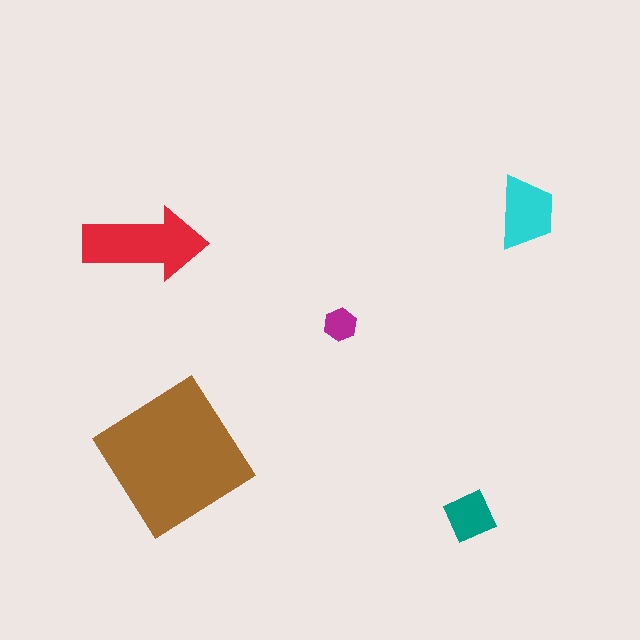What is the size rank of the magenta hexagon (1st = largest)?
5th.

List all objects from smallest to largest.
The magenta hexagon, the teal diamond, the cyan trapezoid, the red arrow, the brown diamond.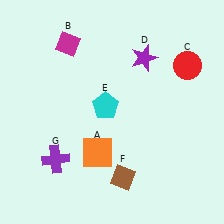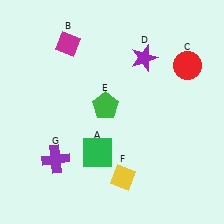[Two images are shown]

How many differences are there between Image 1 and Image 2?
There are 3 differences between the two images.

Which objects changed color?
A changed from orange to green. E changed from cyan to green. F changed from brown to yellow.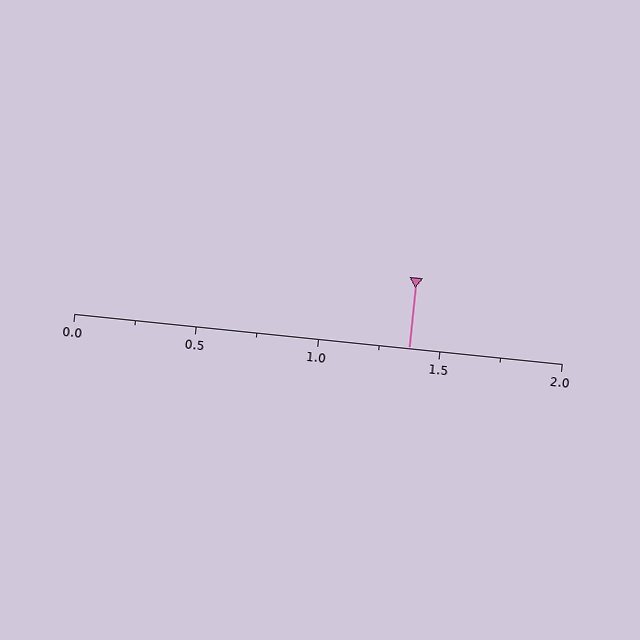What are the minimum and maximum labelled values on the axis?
The axis runs from 0.0 to 2.0.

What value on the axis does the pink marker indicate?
The marker indicates approximately 1.38.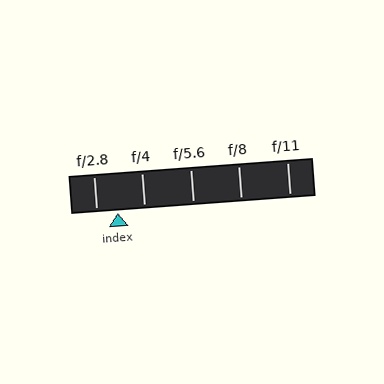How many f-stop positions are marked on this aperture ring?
There are 5 f-stop positions marked.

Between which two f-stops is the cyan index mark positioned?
The index mark is between f/2.8 and f/4.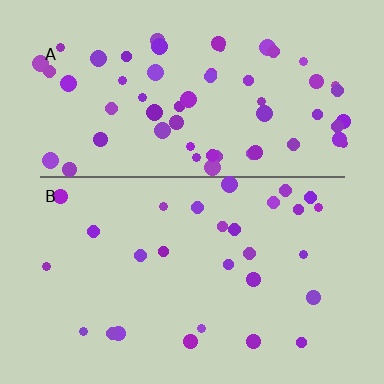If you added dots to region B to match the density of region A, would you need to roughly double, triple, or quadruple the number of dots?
Approximately double.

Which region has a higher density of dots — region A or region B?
A (the top).